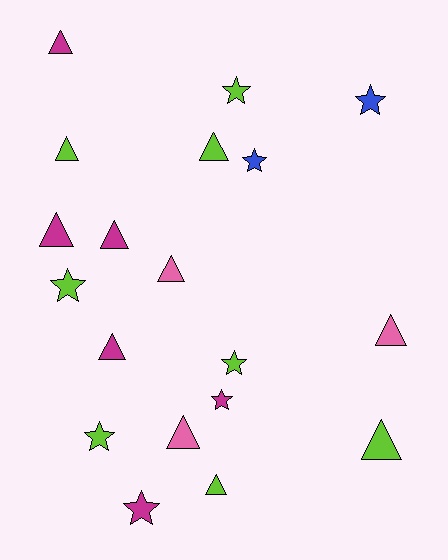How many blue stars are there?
There are 2 blue stars.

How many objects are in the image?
There are 19 objects.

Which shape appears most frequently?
Triangle, with 11 objects.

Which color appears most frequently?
Lime, with 8 objects.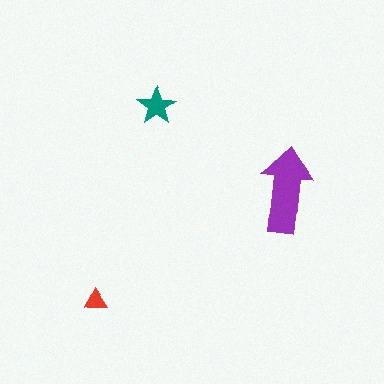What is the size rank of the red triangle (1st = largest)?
3rd.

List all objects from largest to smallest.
The purple arrow, the teal star, the red triangle.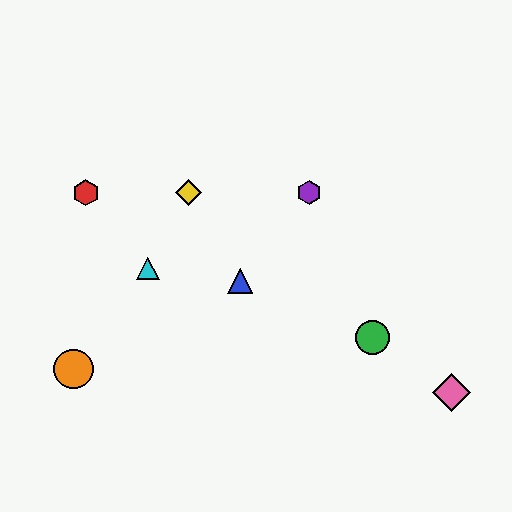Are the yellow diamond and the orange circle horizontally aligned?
No, the yellow diamond is at y≈193 and the orange circle is at y≈369.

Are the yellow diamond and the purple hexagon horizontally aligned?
Yes, both are at y≈193.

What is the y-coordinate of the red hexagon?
The red hexagon is at y≈193.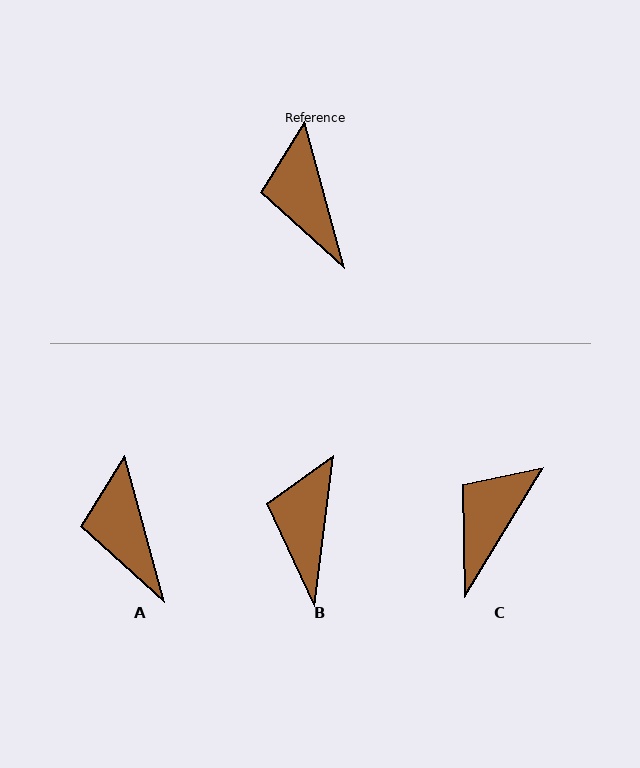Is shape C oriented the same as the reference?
No, it is off by about 46 degrees.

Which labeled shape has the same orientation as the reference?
A.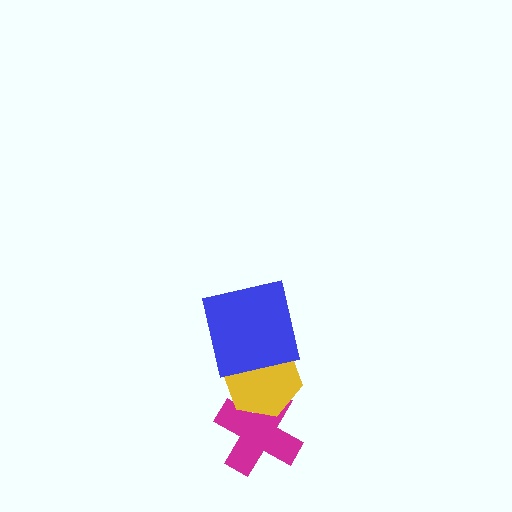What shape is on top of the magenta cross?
The yellow hexagon is on top of the magenta cross.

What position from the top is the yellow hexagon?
The yellow hexagon is 2nd from the top.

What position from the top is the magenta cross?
The magenta cross is 3rd from the top.